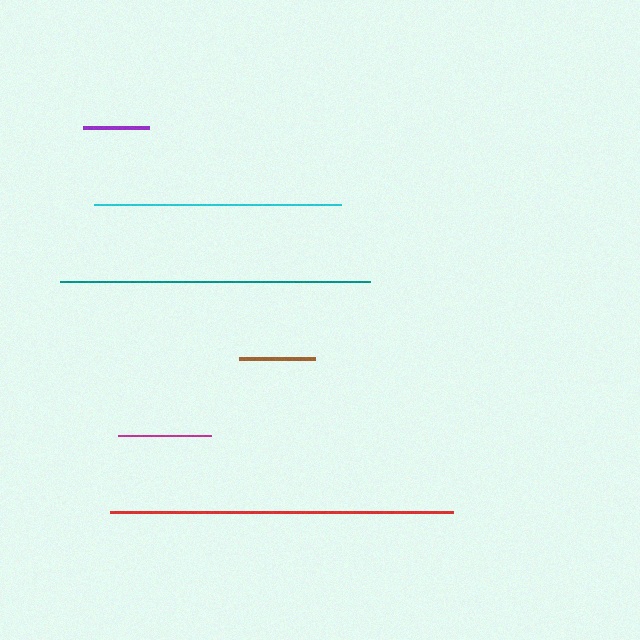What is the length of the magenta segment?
The magenta segment is approximately 94 pixels long.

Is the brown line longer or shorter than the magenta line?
The magenta line is longer than the brown line.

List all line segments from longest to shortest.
From longest to shortest: red, teal, cyan, magenta, brown, purple.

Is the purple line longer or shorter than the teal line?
The teal line is longer than the purple line.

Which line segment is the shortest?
The purple line is the shortest at approximately 66 pixels.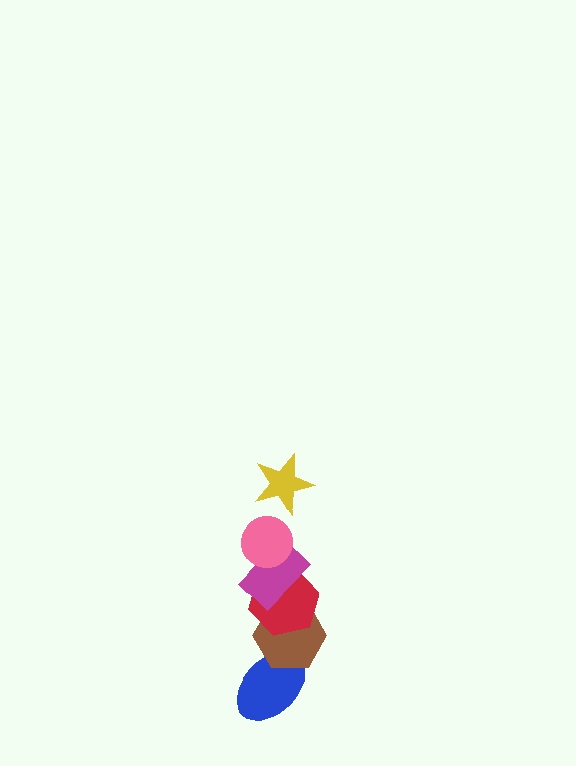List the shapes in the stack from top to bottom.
From top to bottom: the yellow star, the pink circle, the magenta rectangle, the red hexagon, the brown hexagon, the blue ellipse.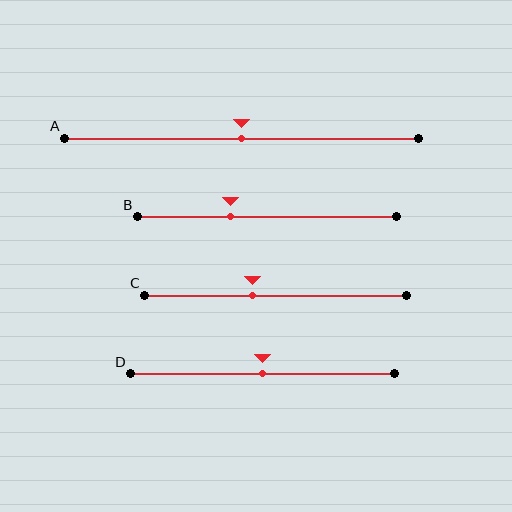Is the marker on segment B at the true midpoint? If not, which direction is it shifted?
No, the marker on segment B is shifted to the left by about 14% of the segment length.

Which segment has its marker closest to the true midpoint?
Segment A has its marker closest to the true midpoint.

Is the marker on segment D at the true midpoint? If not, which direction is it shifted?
Yes, the marker on segment D is at the true midpoint.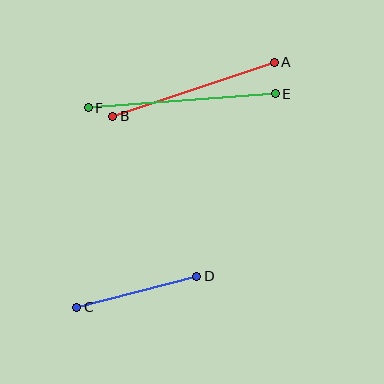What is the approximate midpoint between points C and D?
The midpoint is at approximately (137, 292) pixels.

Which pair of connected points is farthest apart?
Points E and F are farthest apart.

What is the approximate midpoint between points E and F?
The midpoint is at approximately (182, 101) pixels.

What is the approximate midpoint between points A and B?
The midpoint is at approximately (193, 89) pixels.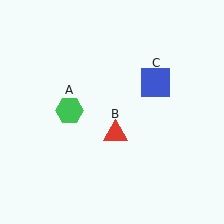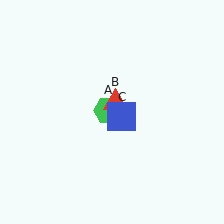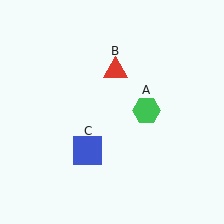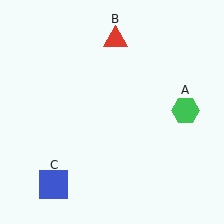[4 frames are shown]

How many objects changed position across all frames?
3 objects changed position: green hexagon (object A), red triangle (object B), blue square (object C).